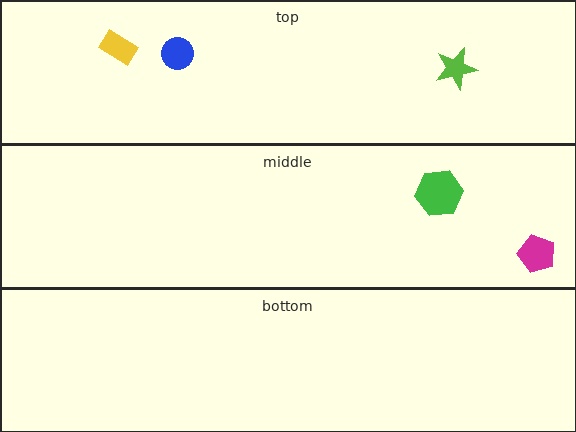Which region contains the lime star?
The top region.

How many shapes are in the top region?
3.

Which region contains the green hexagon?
The middle region.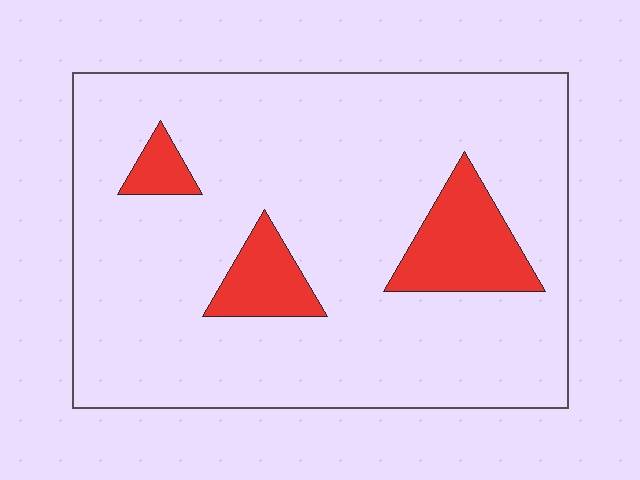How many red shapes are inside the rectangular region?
3.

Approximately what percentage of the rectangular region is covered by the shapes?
Approximately 15%.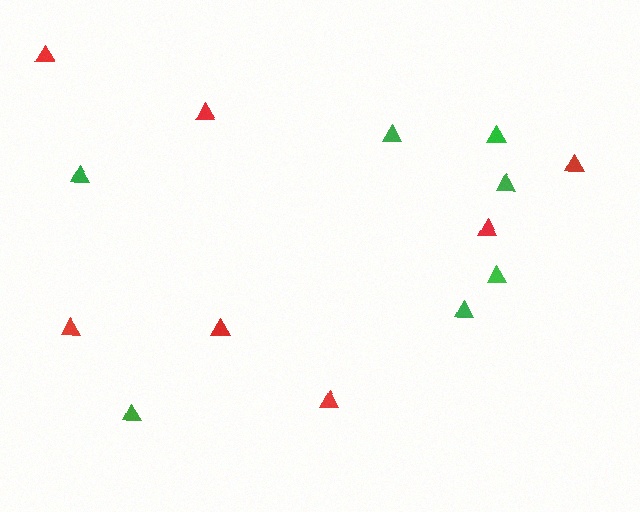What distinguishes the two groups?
There are 2 groups: one group of red triangles (7) and one group of green triangles (7).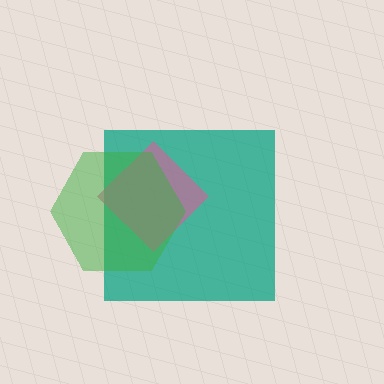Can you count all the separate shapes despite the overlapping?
Yes, there are 3 separate shapes.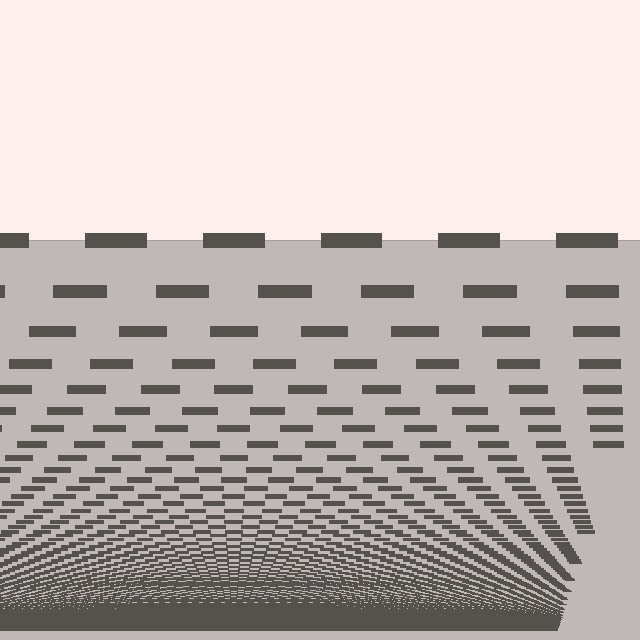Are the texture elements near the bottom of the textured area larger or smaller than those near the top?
Smaller. The gradient is inverted — elements near the bottom are smaller and denser.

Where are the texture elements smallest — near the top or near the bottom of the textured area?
Near the bottom.